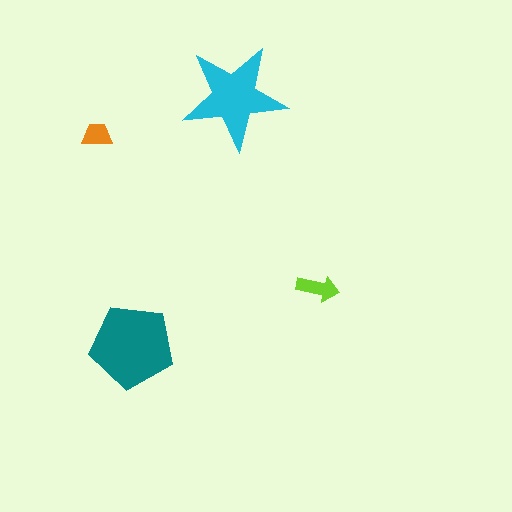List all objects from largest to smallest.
The teal pentagon, the cyan star, the lime arrow, the orange trapezoid.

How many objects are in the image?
There are 4 objects in the image.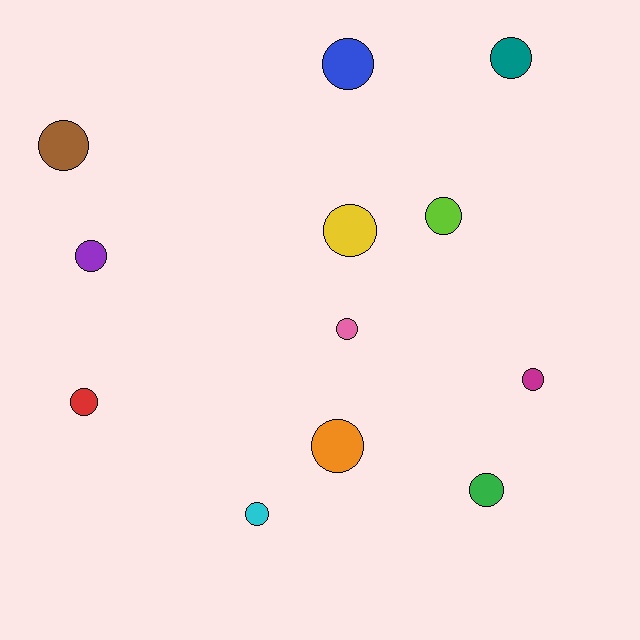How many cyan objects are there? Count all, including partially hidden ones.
There is 1 cyan object.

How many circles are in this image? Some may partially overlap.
There are 12 circles.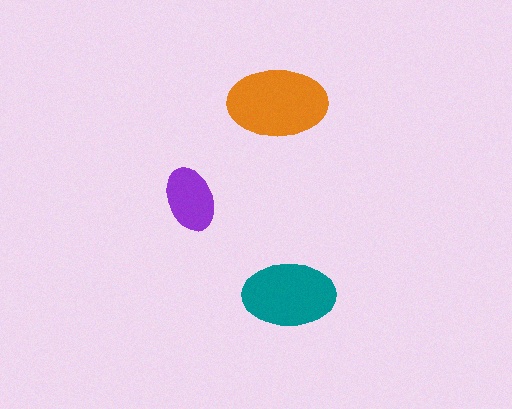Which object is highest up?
The orange ellipse is topmost.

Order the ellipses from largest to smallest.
the orange one, the teal one, the purple one.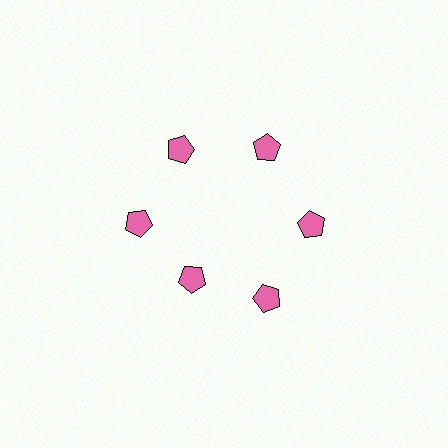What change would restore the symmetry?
The symmetry would be restored by moving it outward, back onto the ring so that all 6 pentagons sit at equal angles and equal distance from the center.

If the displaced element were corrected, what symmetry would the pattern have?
It would have 6-fold rotational symmetry — the pattern would map onto itself every 60 degrees.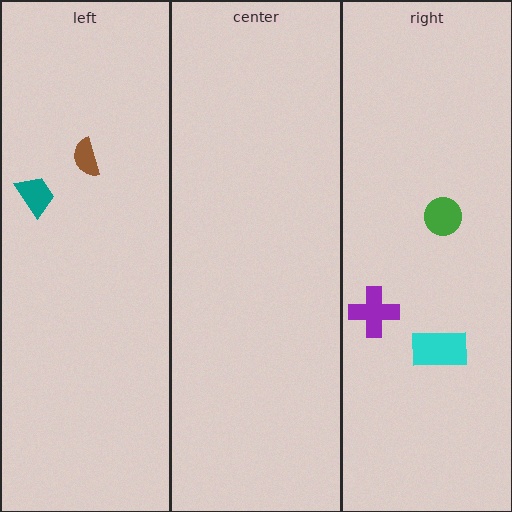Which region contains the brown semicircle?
The left region.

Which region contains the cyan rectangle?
The right region.